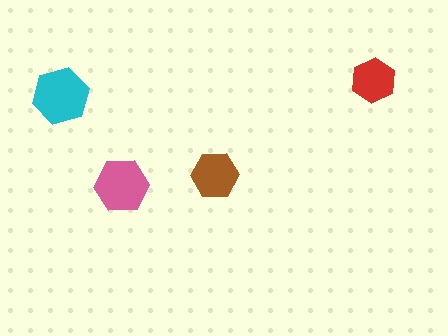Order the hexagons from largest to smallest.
the cyan one, the pink one, the brown one, the red one.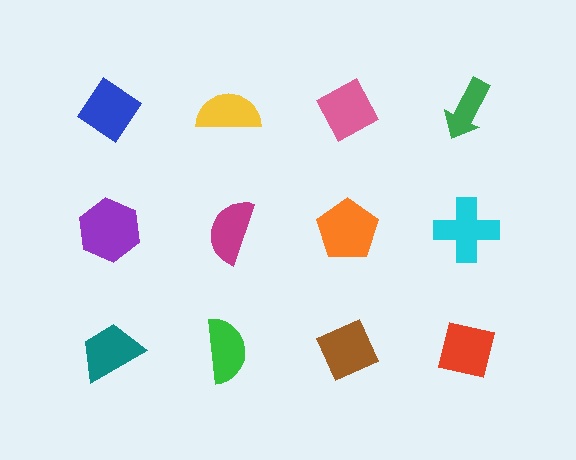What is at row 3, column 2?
A green semicircle.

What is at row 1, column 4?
A green arrow.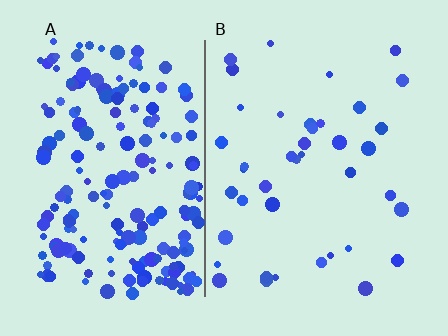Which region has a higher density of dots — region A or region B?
A (the left).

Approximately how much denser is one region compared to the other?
Approximately 4.8× — region A over region B.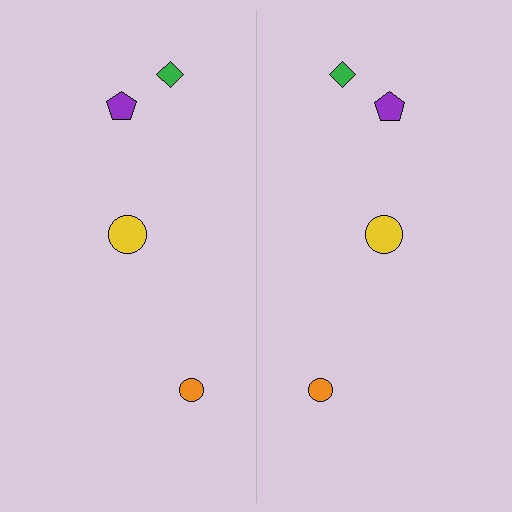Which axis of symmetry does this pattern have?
The pattern has a vertical axis of symmetry running through the center of the image.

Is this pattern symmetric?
Yes, this pattern has bilateral (reflection) symmetry.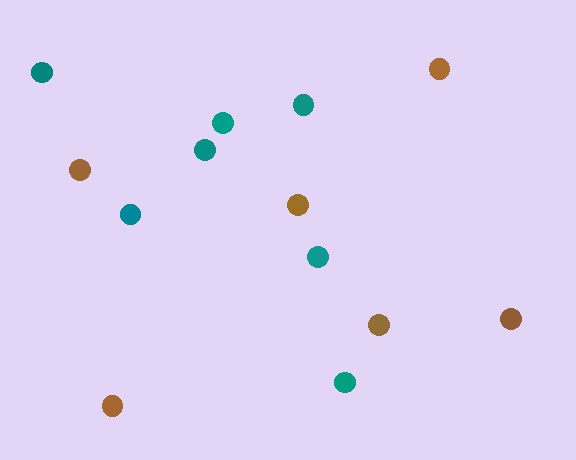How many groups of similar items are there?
There are 2 groups: one group of brown circles (6) and one group of teal circles (7).